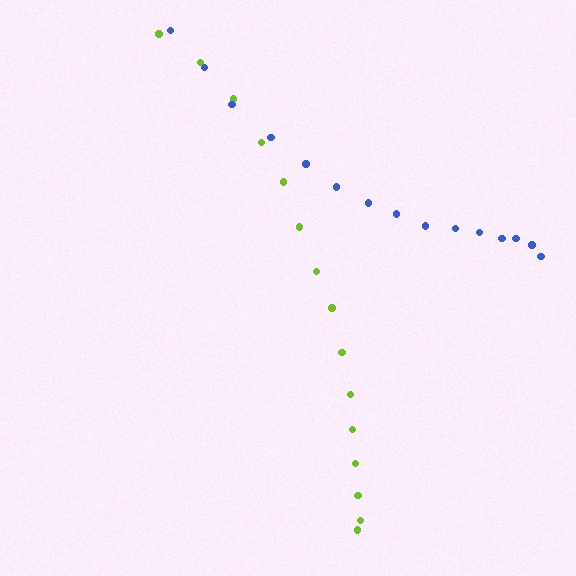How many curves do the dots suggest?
There are 2 distinct paths.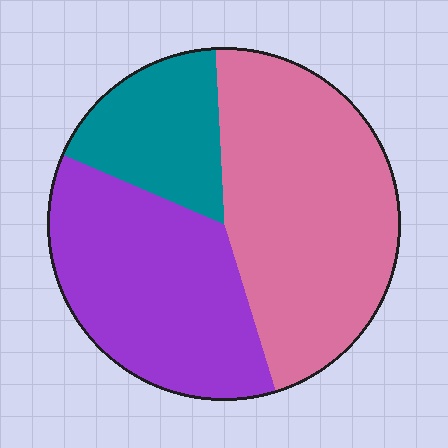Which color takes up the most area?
Pink, at roughly 45%.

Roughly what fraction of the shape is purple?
Purple covers 36% of the shape.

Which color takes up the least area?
Teal, at roughly 20%.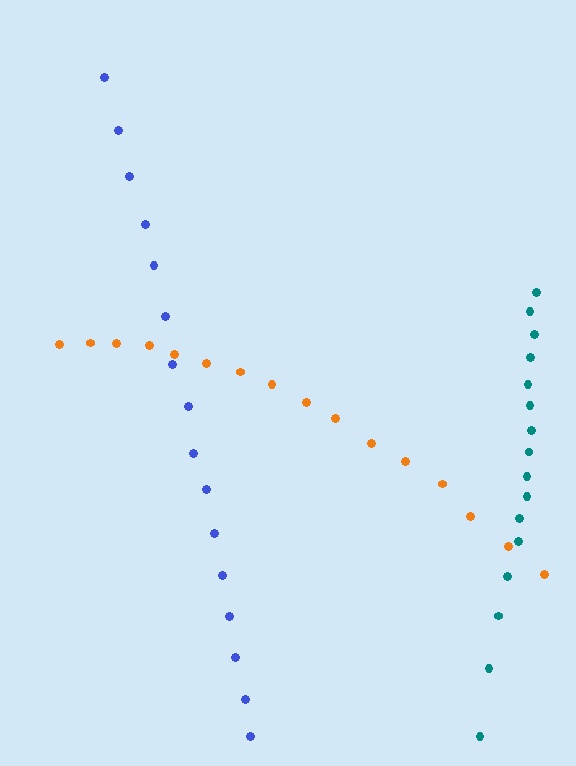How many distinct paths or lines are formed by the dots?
There are 3 distinct paths.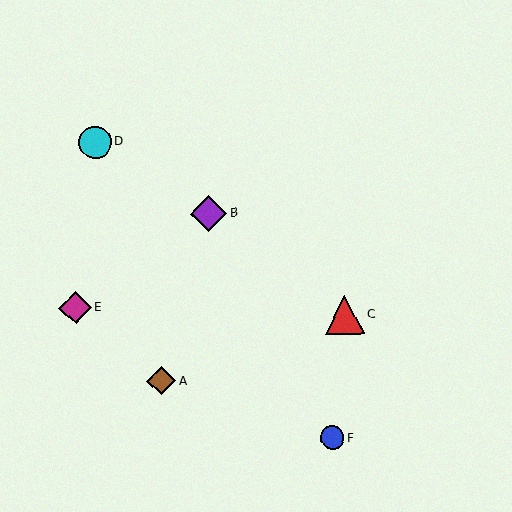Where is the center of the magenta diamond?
The center of the magenta diamond is at (75, 308).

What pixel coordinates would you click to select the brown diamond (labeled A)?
Click at (161, 381) to select the brown diamond A.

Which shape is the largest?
The red triangle (labeled C) is the largest.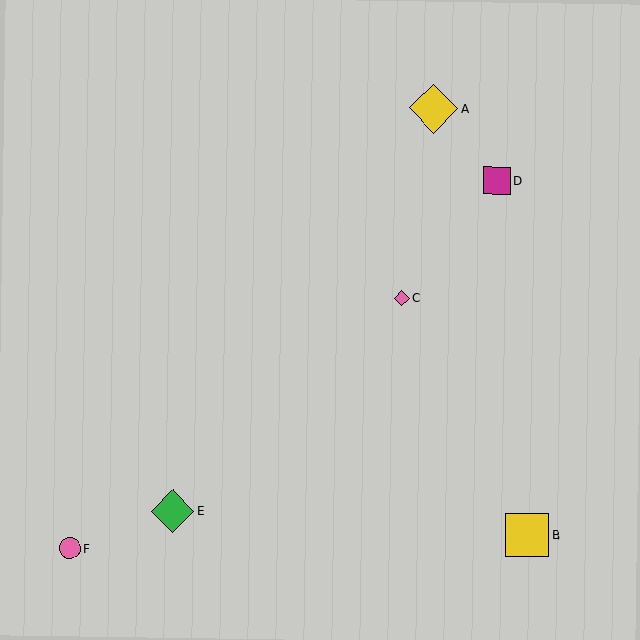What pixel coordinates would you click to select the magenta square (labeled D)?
Click at (497, 180) to select the magenta square D.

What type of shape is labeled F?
Shape F is a pink circle.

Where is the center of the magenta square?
The center of the magenta square is at (497, 180).